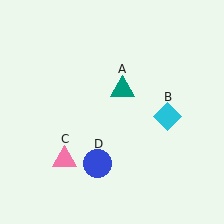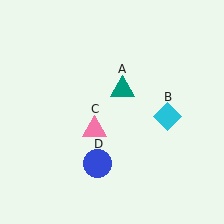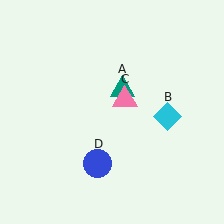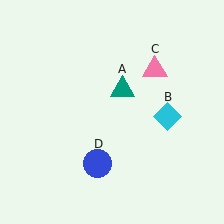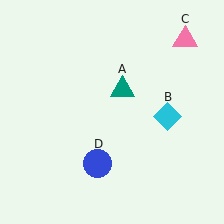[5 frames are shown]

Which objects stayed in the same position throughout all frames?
Teal triangle (object A) and cyan diamond (object B) and blue circle (object D) remained stationary.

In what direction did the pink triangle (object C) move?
The pink triangle (object C) moved up and to the right.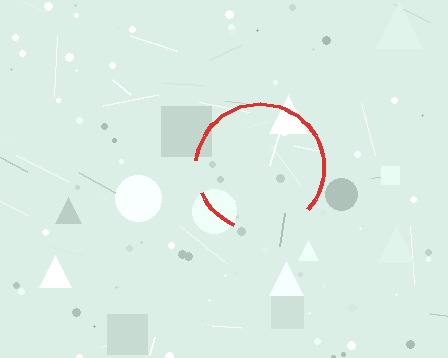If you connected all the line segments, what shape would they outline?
They would outline a circle.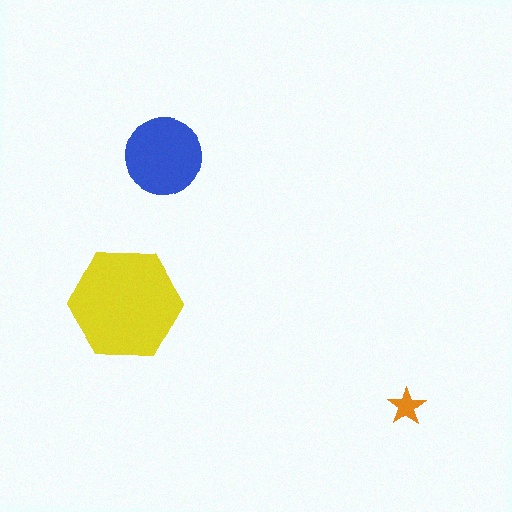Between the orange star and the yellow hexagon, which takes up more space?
The yellow hexagon.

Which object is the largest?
The yellow hexagon.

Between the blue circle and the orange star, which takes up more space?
The blue circle.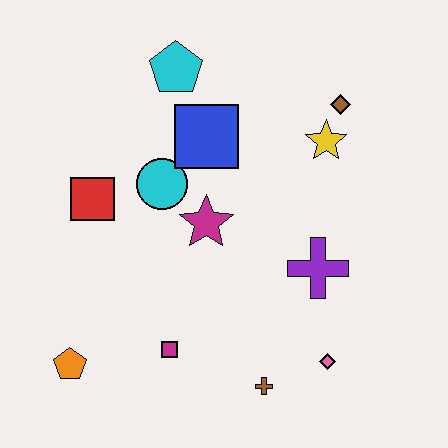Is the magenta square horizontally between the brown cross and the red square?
Yes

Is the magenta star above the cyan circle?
No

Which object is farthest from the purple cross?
The orange pentagon is farthest from the purple cross.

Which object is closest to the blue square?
The cyan circle is closest to the blue square.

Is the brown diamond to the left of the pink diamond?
No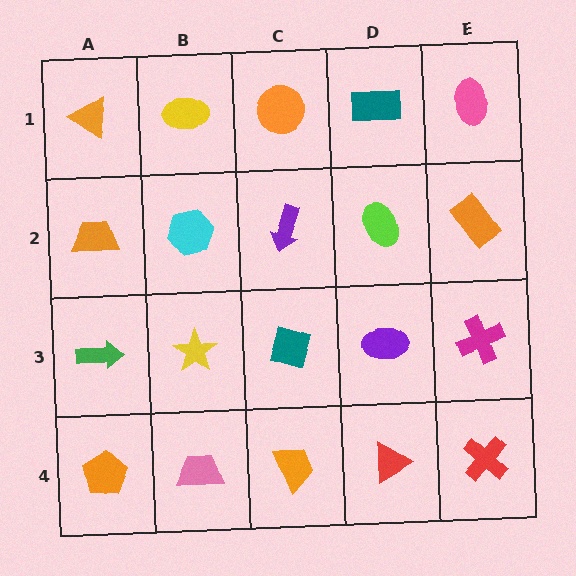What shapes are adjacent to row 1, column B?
A cyan hexagon (row 2, column B), an orange triangle (row 1, column A), an orange circle (row 1, column C).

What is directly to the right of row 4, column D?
A red cross.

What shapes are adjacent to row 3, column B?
A cyan hexagon (row 2, column B), a pink trapezoid (row 4, column B), a green arrow (row 3, column A), a teal diamond (row 3, column C).